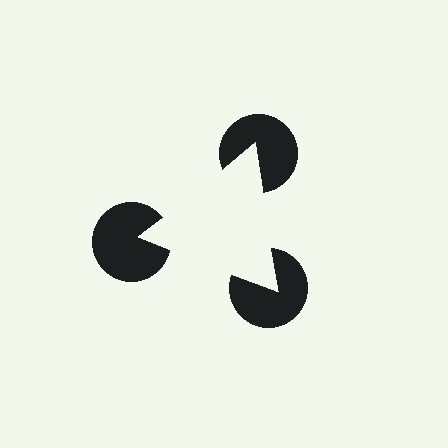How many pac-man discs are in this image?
There are 3 — one at each vertex of the illusory triangle.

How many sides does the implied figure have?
3 sides.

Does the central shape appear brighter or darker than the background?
It typically appears slightly brighter than the background, even though no actual brightness change is drawn.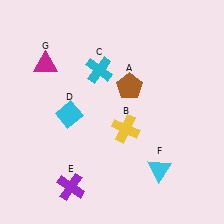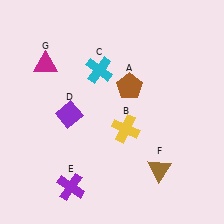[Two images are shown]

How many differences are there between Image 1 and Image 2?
There are 2 differences between the two images.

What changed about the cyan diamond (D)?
In Image 1, D is cyan. In Image 2, it changed to purple.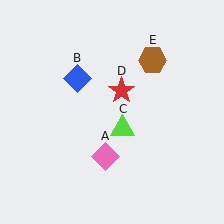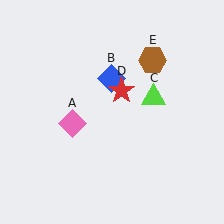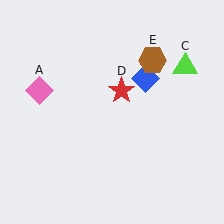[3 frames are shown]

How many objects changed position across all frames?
3 objects changed position: pink diamond (object A), blue diamond (object B), lime triangle (object C).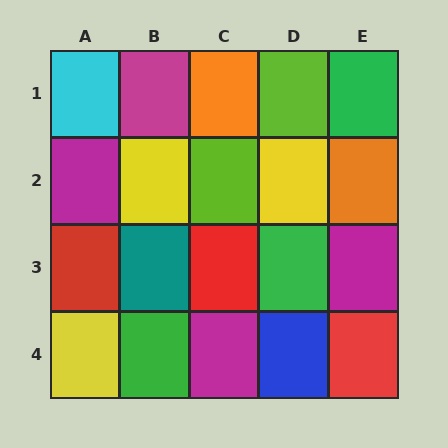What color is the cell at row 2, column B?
Yellow.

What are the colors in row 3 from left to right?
Red, teal, red, green, magenta.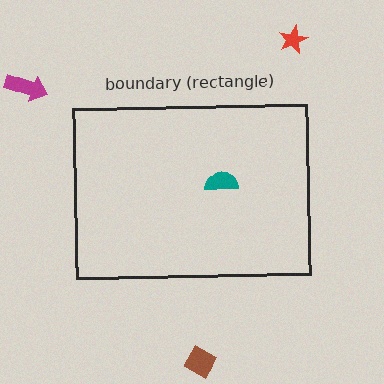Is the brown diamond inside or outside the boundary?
Outside.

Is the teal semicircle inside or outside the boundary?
Inside.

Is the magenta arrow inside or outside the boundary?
Outside.